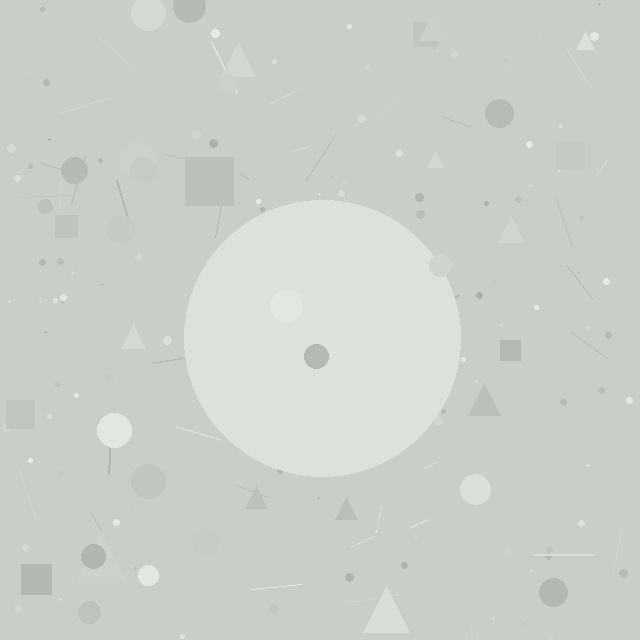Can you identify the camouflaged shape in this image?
The camouflaged shape is a circle.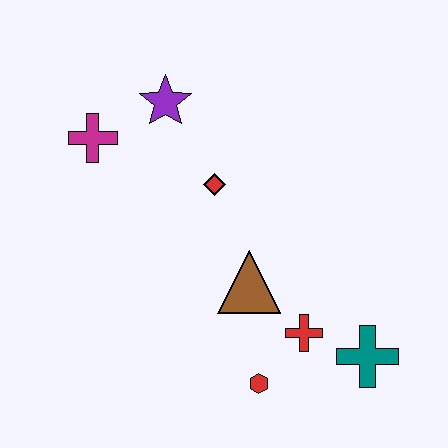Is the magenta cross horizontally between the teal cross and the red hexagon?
No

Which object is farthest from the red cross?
The magenta cross is farthest from the red cross.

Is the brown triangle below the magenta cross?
Yes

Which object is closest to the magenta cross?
The purple star is closest to the magenta cross.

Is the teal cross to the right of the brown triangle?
Yes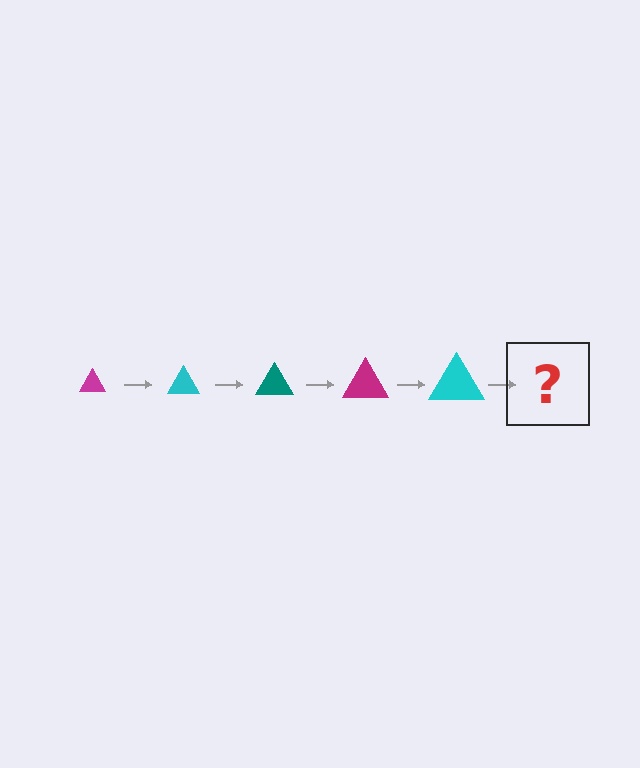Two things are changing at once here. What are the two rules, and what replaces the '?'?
The two rules are that the triangle grows larger each step and the color cycles through magenta, cyan, and teal. The '?' should be a teal triangle, larger than the previous one.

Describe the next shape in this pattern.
It should be a teal triangle, larger than the previous one.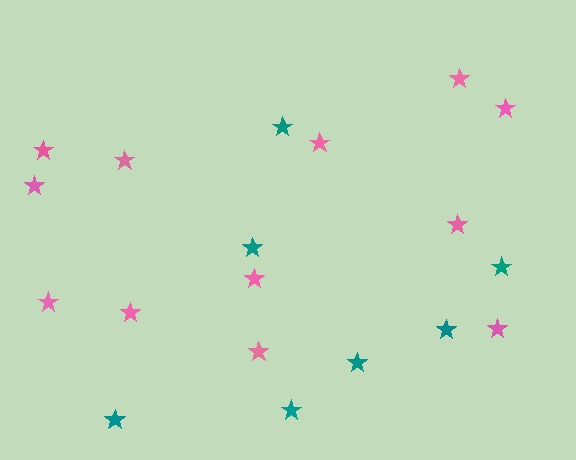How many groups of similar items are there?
There are 2 groups: one group of teal stars (7) and one group of pink stars (12).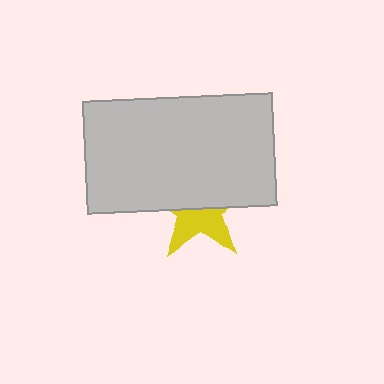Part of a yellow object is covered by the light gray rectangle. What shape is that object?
It is a star.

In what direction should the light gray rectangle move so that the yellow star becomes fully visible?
The light gray rectangle should move up. That is the shortest direction to clear the overlap and leave the yellow star fully visible.